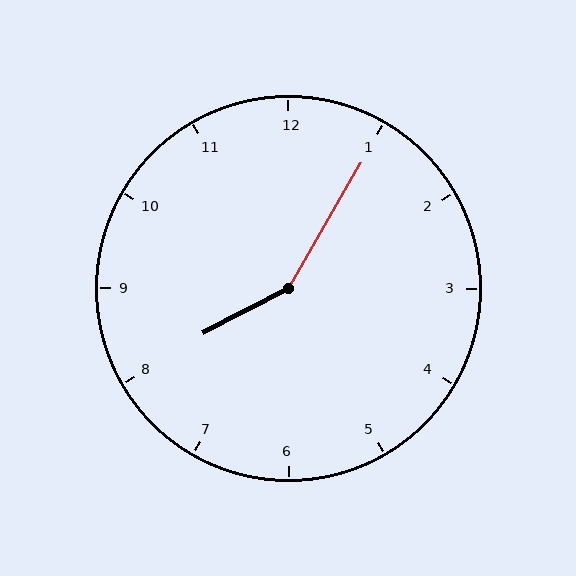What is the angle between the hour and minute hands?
Approximately 148 degrees.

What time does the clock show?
8:05.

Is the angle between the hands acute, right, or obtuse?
It is obtuse.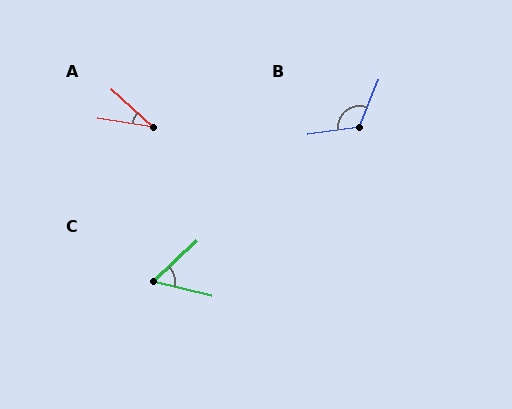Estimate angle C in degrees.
Approximately 56 degrees.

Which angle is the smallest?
A, at approximately 33 degrees.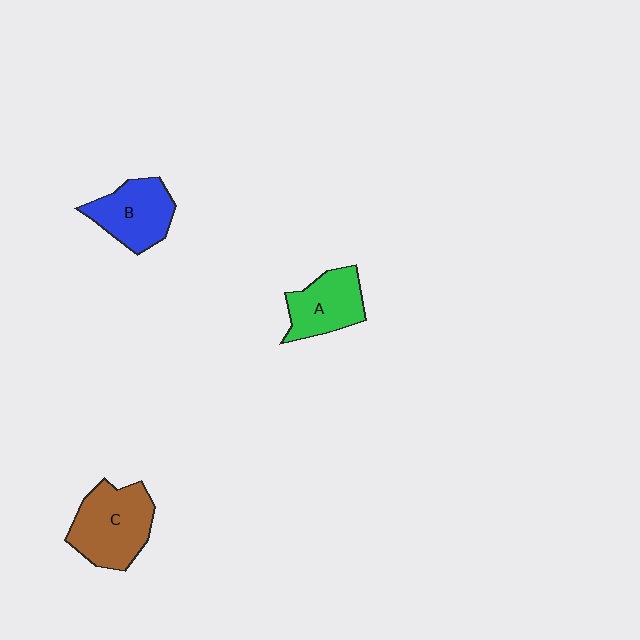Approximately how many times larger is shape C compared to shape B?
Approximately 1.3 times.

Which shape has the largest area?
Shape C (brown).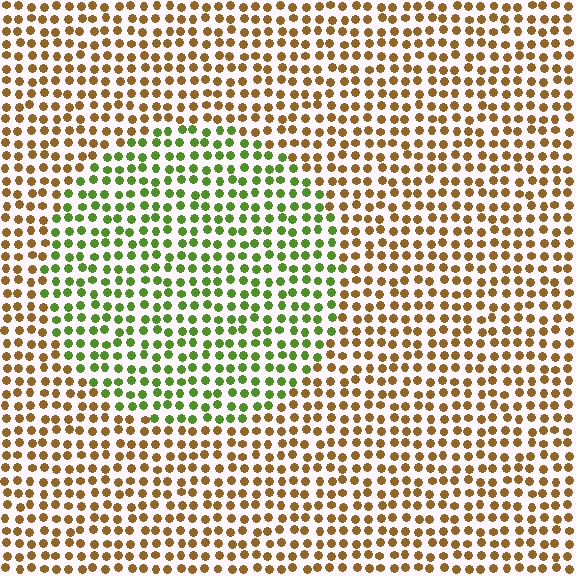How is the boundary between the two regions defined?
The boundary is defined purely by a slight shift in hue (about 62 degrees). Spacing, size, and orientation are identical on both sides.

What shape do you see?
I see a circle.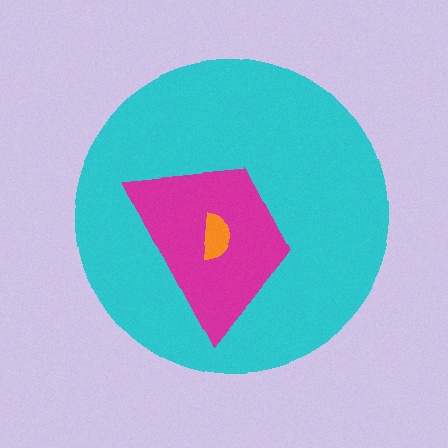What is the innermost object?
The orange semicircle.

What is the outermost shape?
The cyan circle.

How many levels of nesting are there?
3.